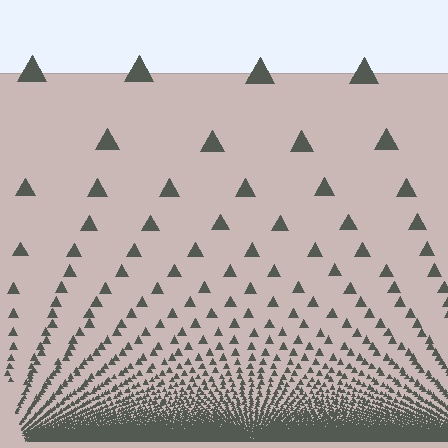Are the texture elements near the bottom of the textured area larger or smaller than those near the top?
Smaller. The gradient is inverted — elements near the bottom are smaller and denser.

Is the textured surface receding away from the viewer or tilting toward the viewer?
The surface appears to tilt toward the viewer. Texture elements get larger and sparser toward the top.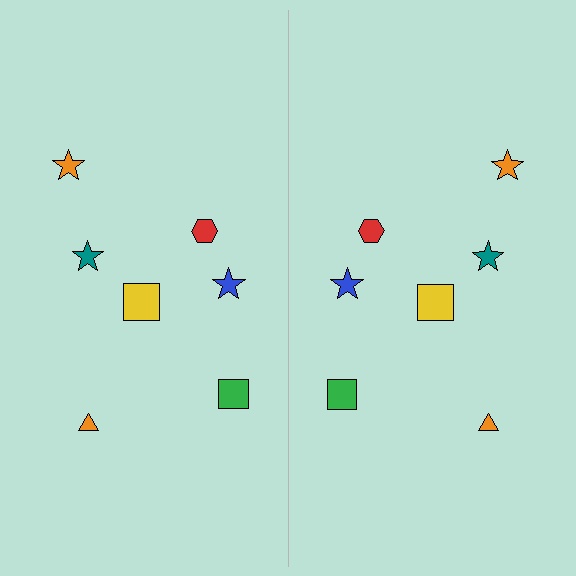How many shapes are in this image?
There are 14 shapes in this image.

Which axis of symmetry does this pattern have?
The pattern has a vertical axis of symmetry running through the center of the image.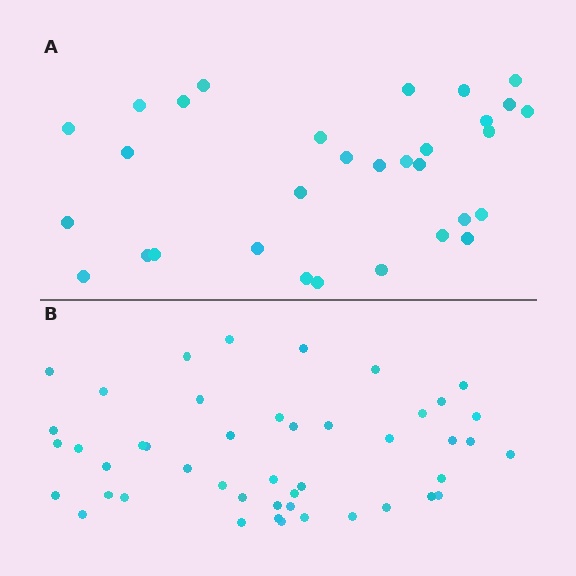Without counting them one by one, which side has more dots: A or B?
Region B (the bottom region) has more dots.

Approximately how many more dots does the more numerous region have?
Region B has approximately 15 more dots than region A.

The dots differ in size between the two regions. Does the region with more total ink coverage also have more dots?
No. Region A has more total ink coverage because its dots are larger, but region B actually contains more individual dots. Total area can be misleading — the number of items is what matters here.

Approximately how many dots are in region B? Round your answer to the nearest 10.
About 50 dots. (The exact count is 46, which rounds to 50.)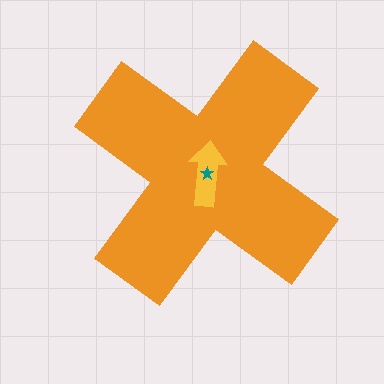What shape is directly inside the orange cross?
The yellow arrow.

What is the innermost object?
The teal star.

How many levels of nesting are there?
3.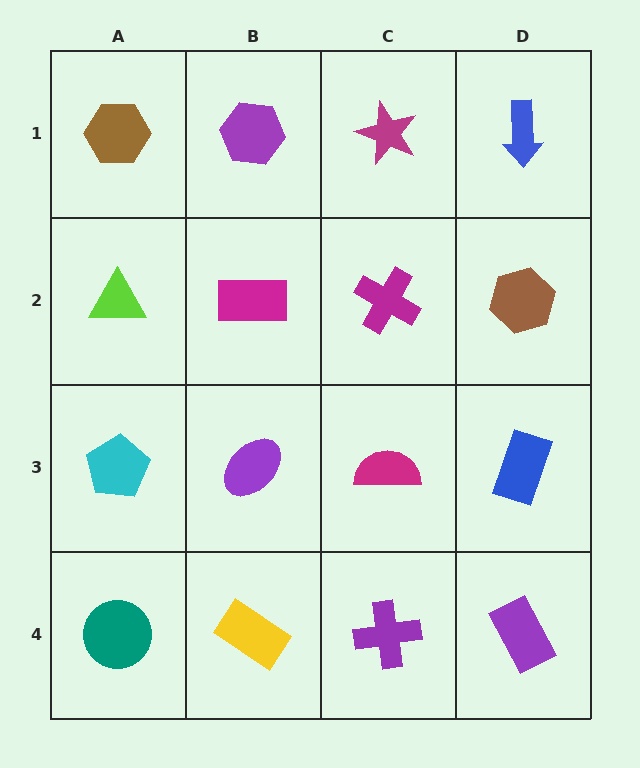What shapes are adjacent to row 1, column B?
A magenta rectangle (row 2, column B), a brown hexagon (row 1, column A), a magenta star (row 1, column C).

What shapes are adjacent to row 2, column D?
A blue arrow (row 1, column D), a blue rectangle (row 3, column D), a magenta cross (row 2, column C).